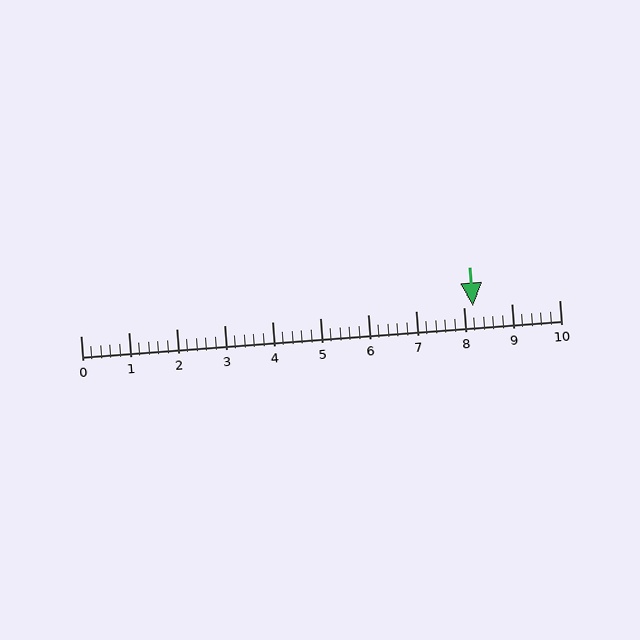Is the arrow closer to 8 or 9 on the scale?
The arrow is closer to 8.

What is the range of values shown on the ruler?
The ruler shows values from 0 to 10.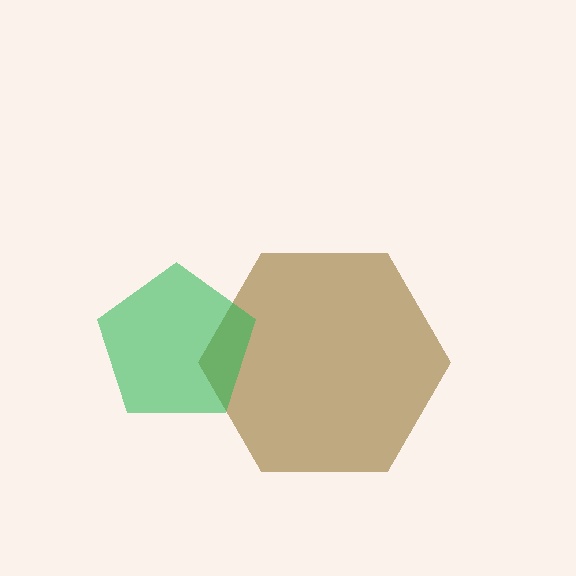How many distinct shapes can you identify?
There are 2 distinct shapes: a brown hexagon, a green pentagon.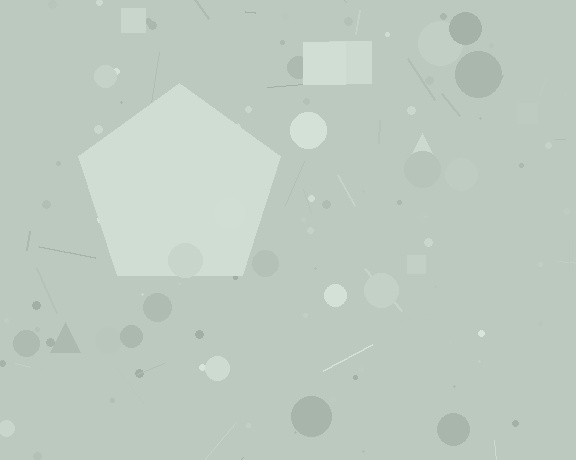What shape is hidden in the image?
A pentagon is hidden in the image.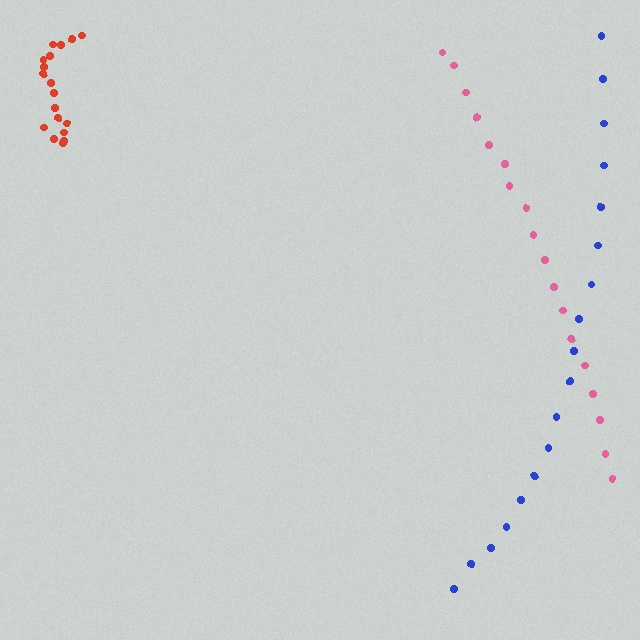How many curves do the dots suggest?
There are 3 distinct paths.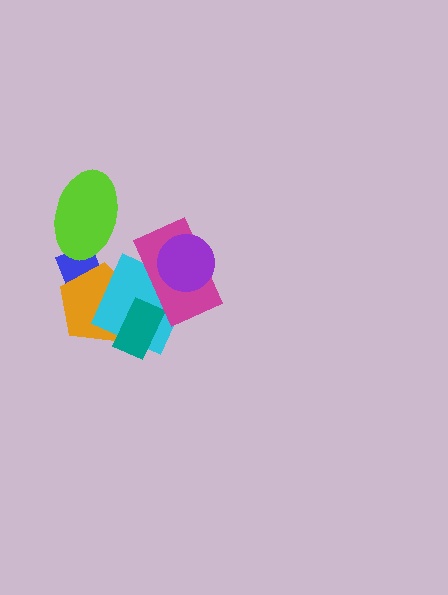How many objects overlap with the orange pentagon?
3 objects overlap with the orange pentagon.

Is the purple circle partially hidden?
No, no other shape covers it.